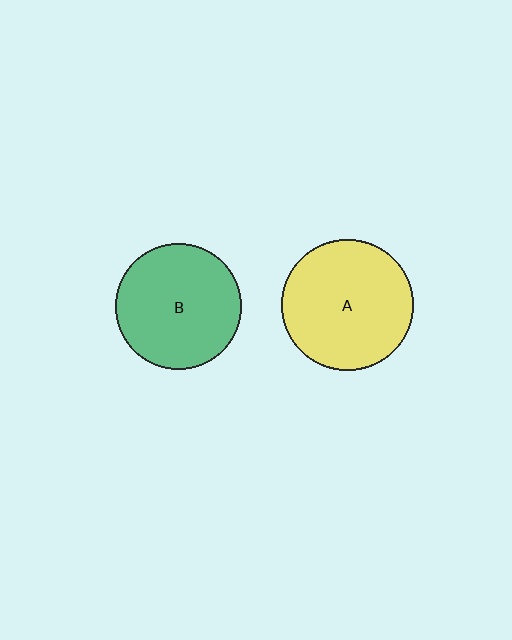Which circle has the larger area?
Circle A (yellow).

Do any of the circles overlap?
No, none of the circles overlap.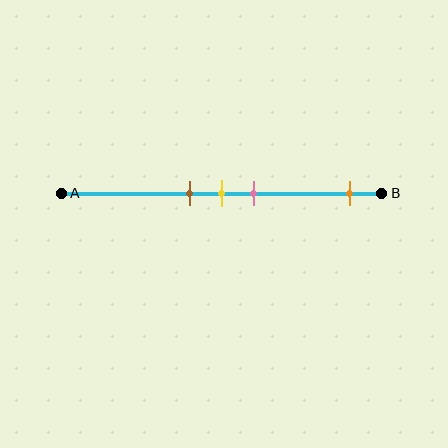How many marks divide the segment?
There are 4 marks dividing the segment.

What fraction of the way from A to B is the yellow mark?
The yellow mark is approximately 50% (0.5) of the way from A to B.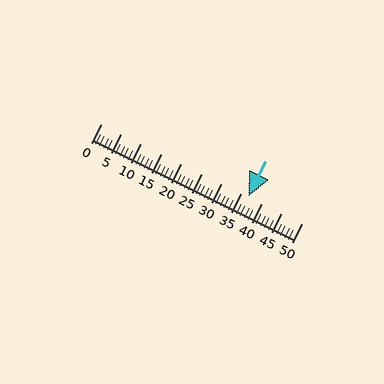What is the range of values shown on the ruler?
The ruler shows values from 0 to 50.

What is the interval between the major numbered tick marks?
The major tick marks are spaced 5 units apart.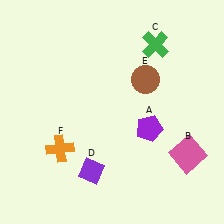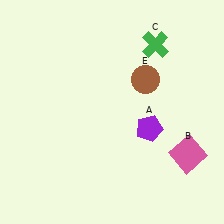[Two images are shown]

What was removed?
The orange cross (F), the purple diamond (D) were removed in Image 2.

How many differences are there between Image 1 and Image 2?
There are 2 differences between the two images.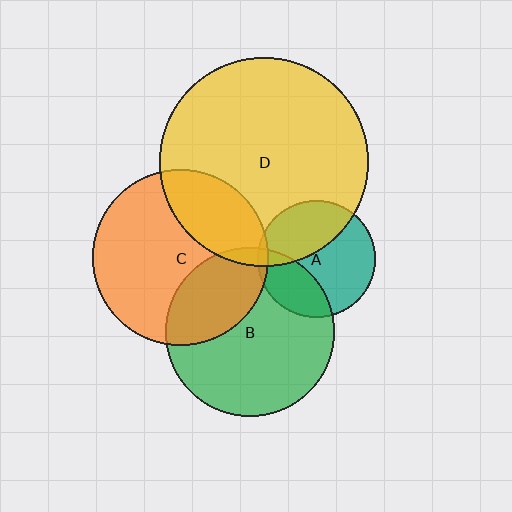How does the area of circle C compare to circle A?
Approximately 2.2 times.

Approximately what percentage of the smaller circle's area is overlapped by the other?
Approximately 5%.